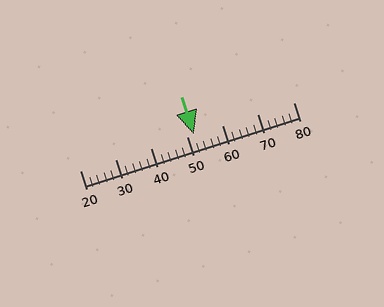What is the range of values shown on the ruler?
The ruler shows values from 20 to 80.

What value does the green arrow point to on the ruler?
The green arrow points to approximately 52.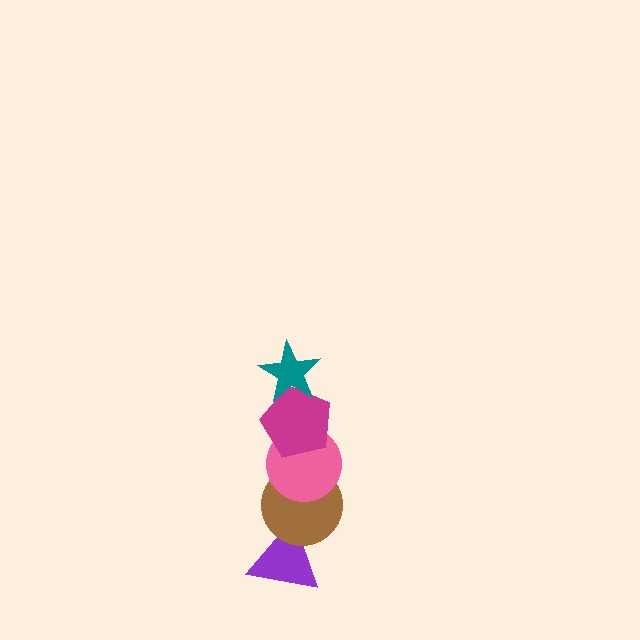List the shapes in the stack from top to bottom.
From top to bottom: the teal star, the magenta pentagon, the pink circle, the brown circle, the purple triangle.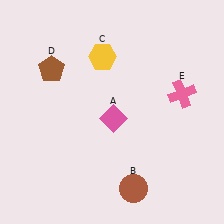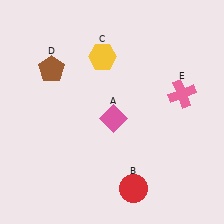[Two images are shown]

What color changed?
The circle (B) changed from brown in Image 1 to red in Image 2.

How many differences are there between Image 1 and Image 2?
There is 1 difference between the two images.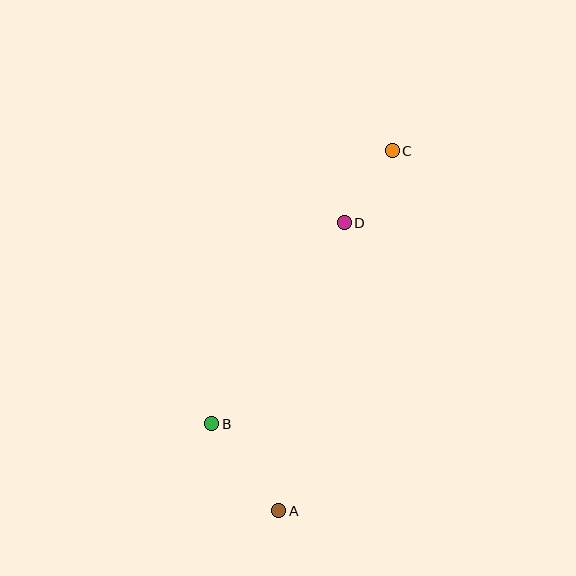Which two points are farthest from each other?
Points A and C are farthest from each other.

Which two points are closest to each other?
Points C and D are closest to each other.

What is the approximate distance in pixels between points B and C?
The distance between B and C is approximately 327 pixels.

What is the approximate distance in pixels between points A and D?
The distance between A and D is approximately 295 pixels.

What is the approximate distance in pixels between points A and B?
The distance between A and B is approximately 110 pixels.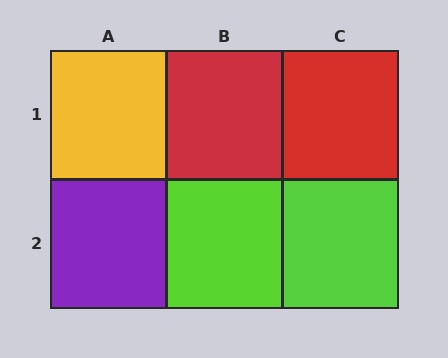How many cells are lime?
2 cells are lime.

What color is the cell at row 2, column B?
Lime.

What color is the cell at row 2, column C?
Lime.